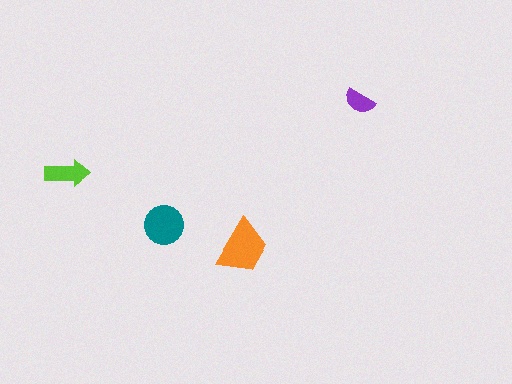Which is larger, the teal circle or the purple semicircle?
The teal circle.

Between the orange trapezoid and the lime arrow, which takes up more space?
The orange trapezoid.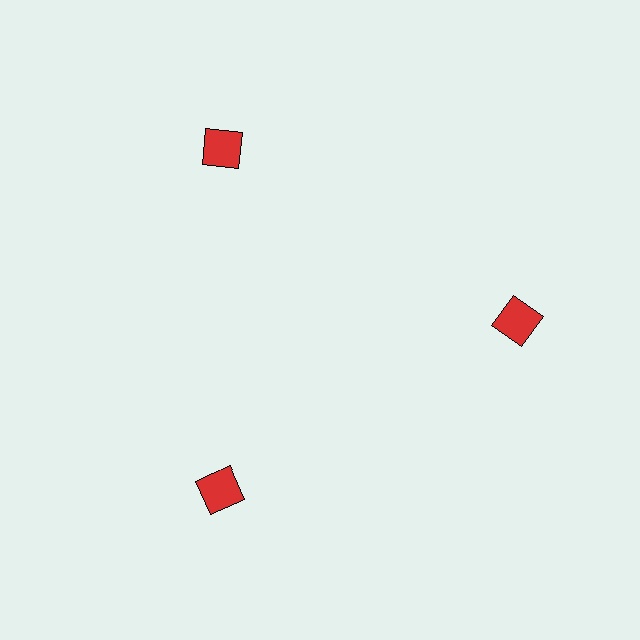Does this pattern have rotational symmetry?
Yes, this pattern has 3-fold rotational symmetry. It looks the same after rotating 120 degrees around the center.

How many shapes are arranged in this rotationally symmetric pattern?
There are 3 shapes, arranged in 3 groups of 1.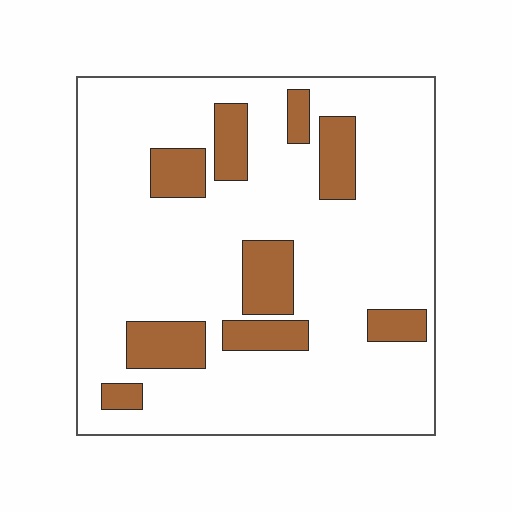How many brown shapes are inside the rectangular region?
9.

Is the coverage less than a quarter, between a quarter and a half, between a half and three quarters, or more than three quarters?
Less than a quarter.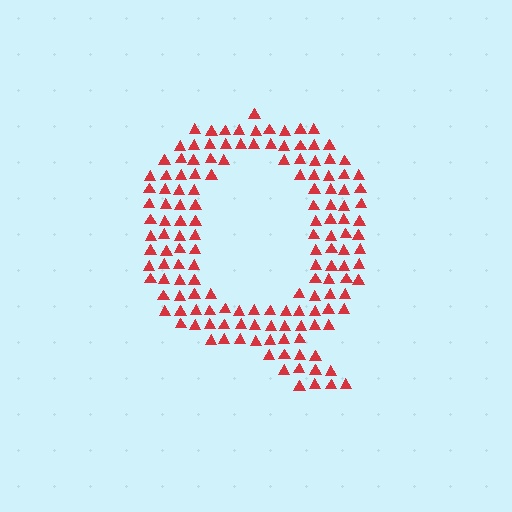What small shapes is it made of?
It is made of small triangles.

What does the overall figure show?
The overall figure shows the letter Q.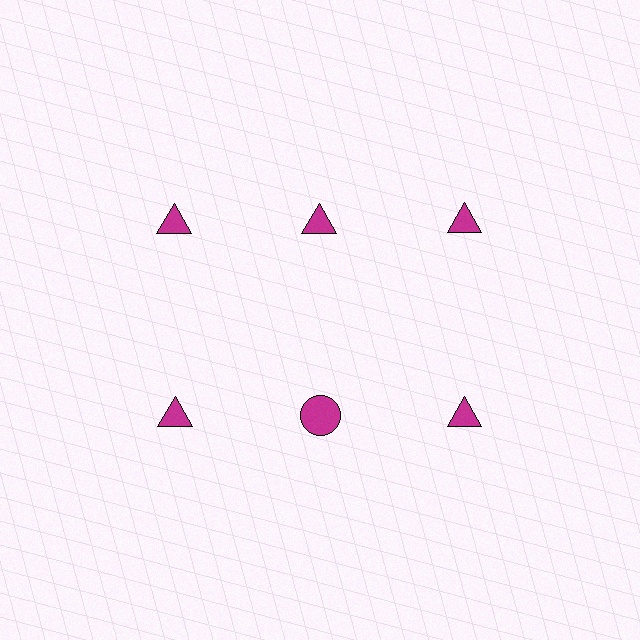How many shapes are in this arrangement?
There are 6 shapes arranged in a grid pattern.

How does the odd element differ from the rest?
It has a different shape: circle instead of triangle.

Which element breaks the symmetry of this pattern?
The magenta circle in the second row, second from left column breaks the symmetry. All other shapes are magenta triangles.